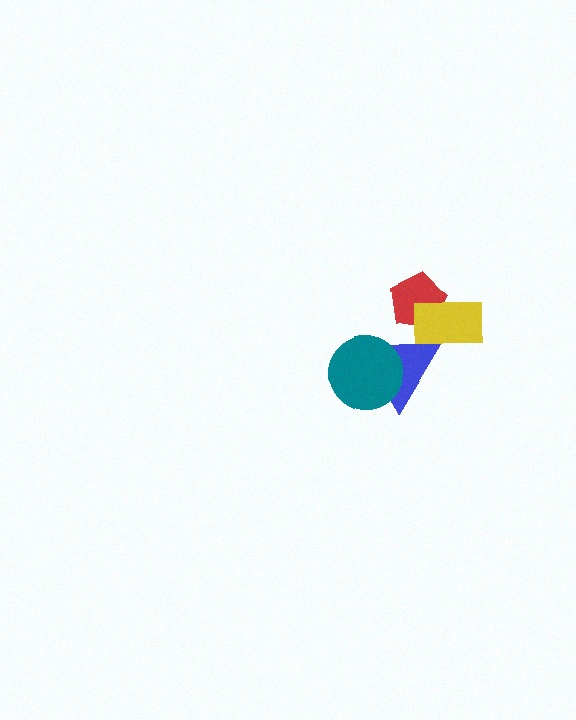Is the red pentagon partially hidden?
Yes, it is partially covered by another shape.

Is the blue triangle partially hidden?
Yes, it is partially covered by another shape.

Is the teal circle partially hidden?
No, no other shape covers it.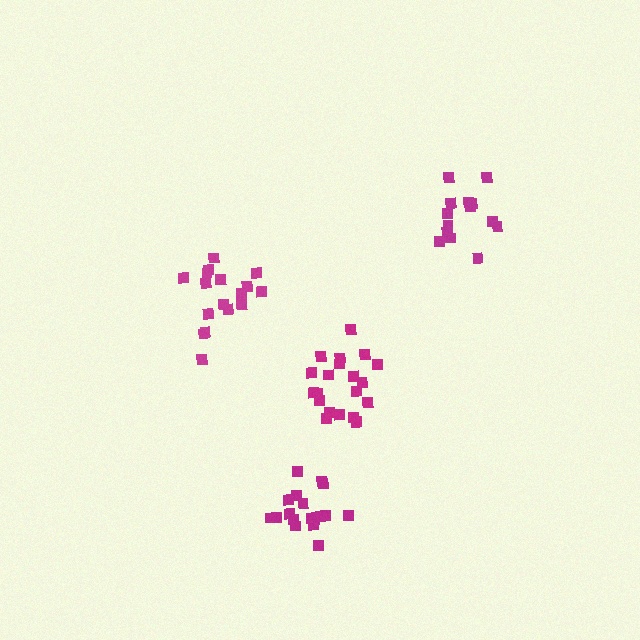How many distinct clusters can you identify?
There are 4 distinct clusters.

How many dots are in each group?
Group 1: 17 dots, Group 2: 18 dots, Group 3: 14 dots, Group 4: 20 dots (69 total).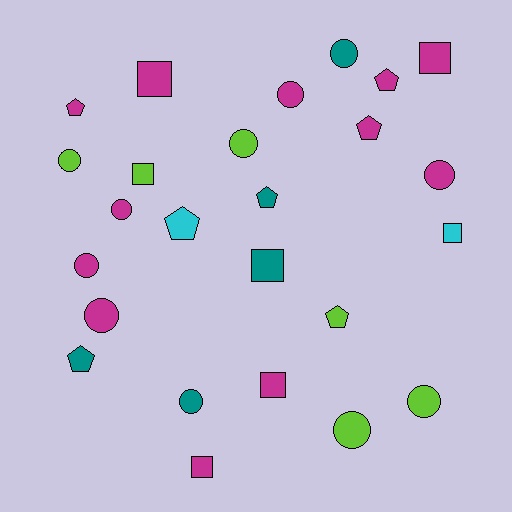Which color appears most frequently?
Magenta, with 12 objects.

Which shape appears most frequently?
Circle, with 11 objects.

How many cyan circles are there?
There are no cyan circles.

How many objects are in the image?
There are 25 objects.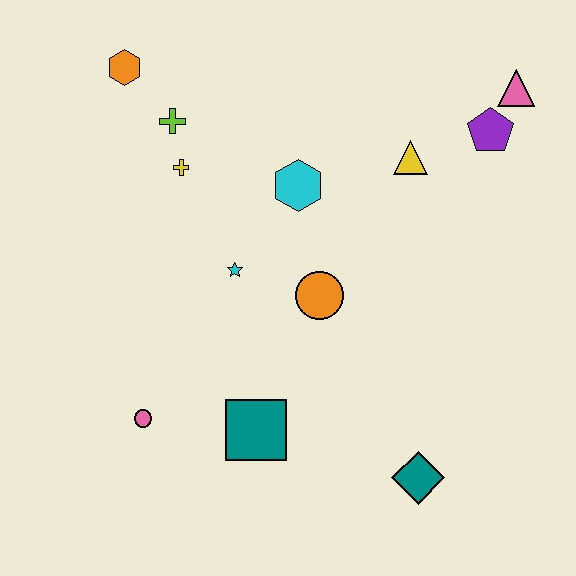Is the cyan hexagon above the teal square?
Yes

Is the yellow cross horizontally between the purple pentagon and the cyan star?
No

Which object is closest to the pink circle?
The teal square is closest to the pink circle.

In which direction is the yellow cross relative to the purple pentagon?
The yellow cross is to the left of the purple pentagon.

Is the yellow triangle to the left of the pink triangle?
Yes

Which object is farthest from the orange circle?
The orange hexagon is farthest from the orange circle.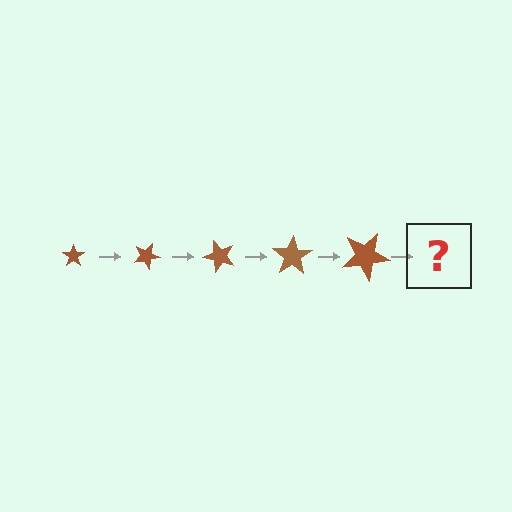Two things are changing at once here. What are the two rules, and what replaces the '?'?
The two rules are that the star grows larger each step and it rotates 25 degrees each step. The '?' should be a star, larger than the previous one and rotated 125 degrees from the start.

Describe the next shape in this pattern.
It should be a star, larger than the previous one and rotated 125 degrees from the start.